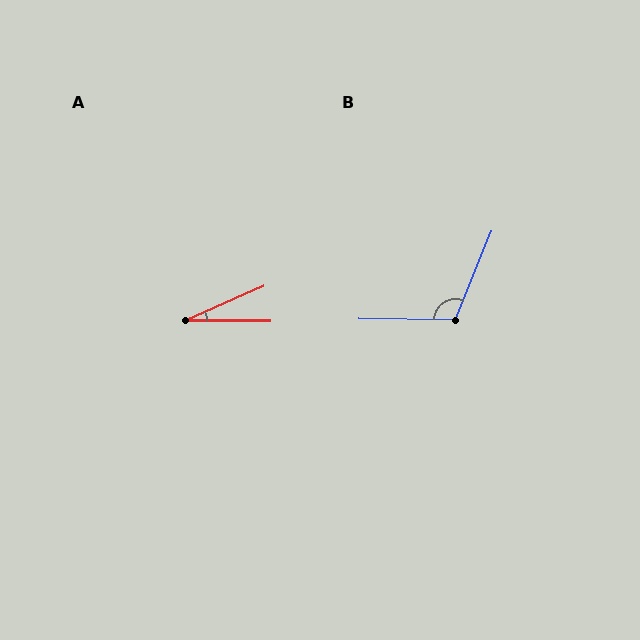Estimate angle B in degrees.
Approximately 111 degrees.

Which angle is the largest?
B, at approximately 111 degrees.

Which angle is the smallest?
A, at approximately 24 degrees.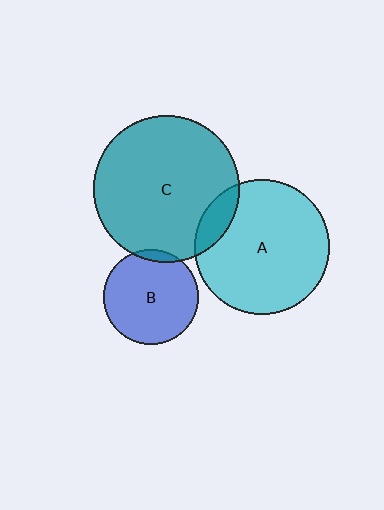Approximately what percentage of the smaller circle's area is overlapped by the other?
Approximately 10%.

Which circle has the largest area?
Circle C (teal).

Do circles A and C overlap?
Yes.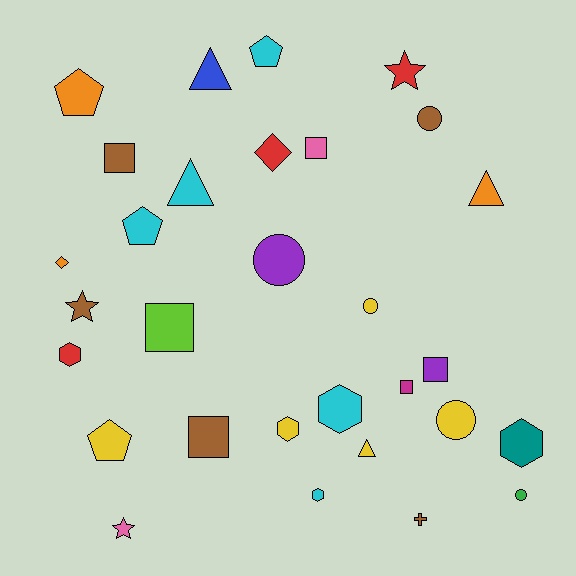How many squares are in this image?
There are 6 squares.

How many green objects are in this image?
There is 1 green object.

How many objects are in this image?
There are 30 objects.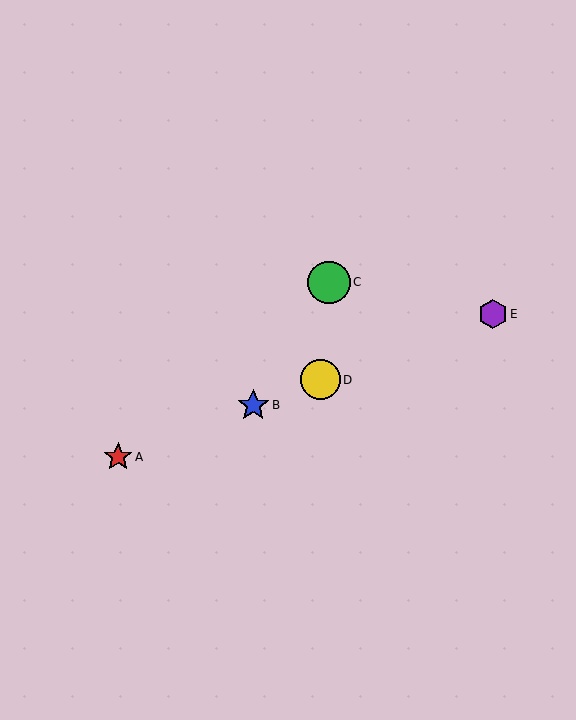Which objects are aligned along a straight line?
Objects A, B, D, E are aligned along a straight line.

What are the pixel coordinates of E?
Object E is at (493, 314).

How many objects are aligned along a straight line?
4 objects (A, B, D, E) are aligned along a straight line.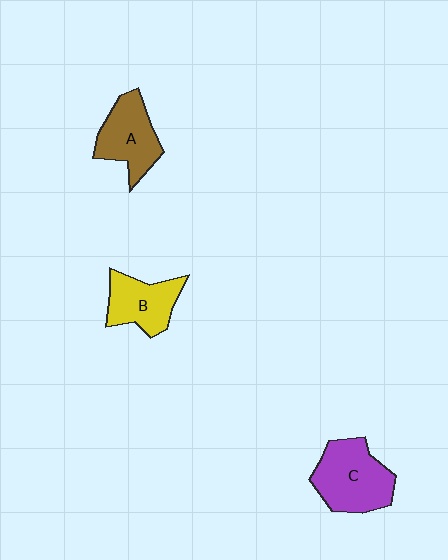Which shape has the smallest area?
Shape B (yellow).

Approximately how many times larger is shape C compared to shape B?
Approximately 1.4 times.